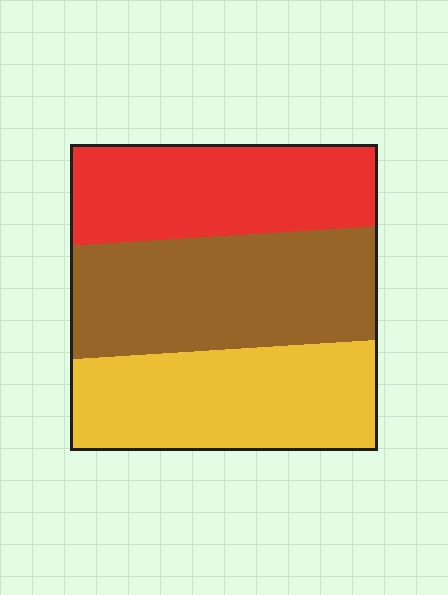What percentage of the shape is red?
Red takes up about one third (1/3) of the shape.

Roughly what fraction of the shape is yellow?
Yellow covers around 35% of the shape.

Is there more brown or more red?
Brown.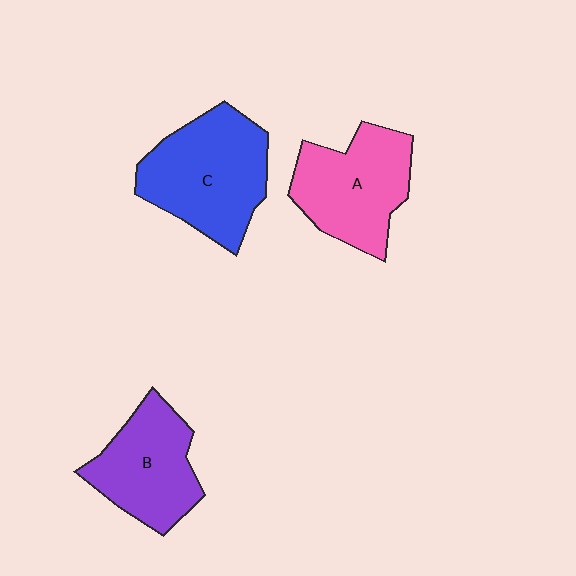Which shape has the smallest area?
Shape B (purple).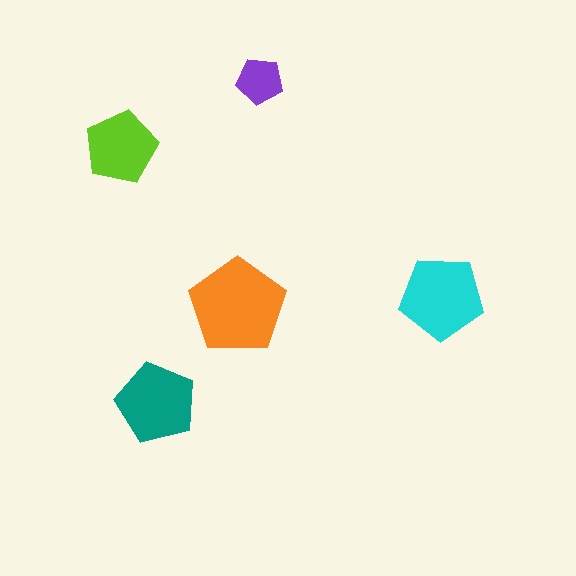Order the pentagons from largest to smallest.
the orange one, the cyan one, the teal one, the lime one, the purple one.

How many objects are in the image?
There are 5 objects in the image.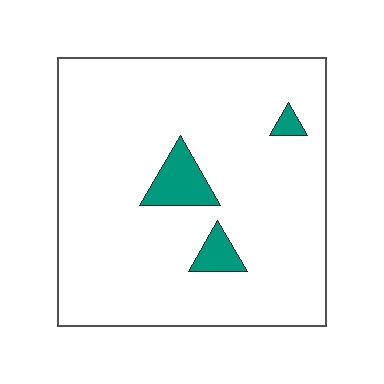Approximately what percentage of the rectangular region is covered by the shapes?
Approximately 5%.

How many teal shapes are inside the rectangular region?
3.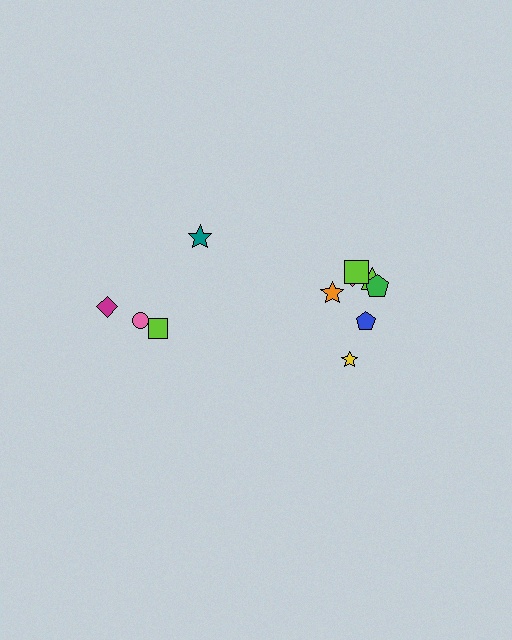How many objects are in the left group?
There are 4 objects.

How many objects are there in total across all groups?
There are 11 objects.